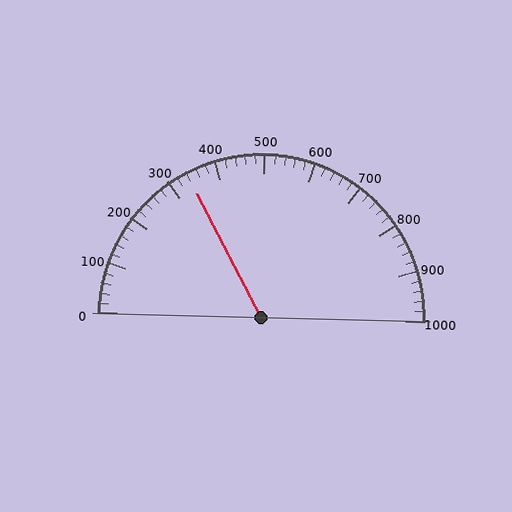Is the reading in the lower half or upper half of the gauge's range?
The reading is in the lower half of the range (0 to 1000).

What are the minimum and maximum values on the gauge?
The gauge ranges from 0 to 1000.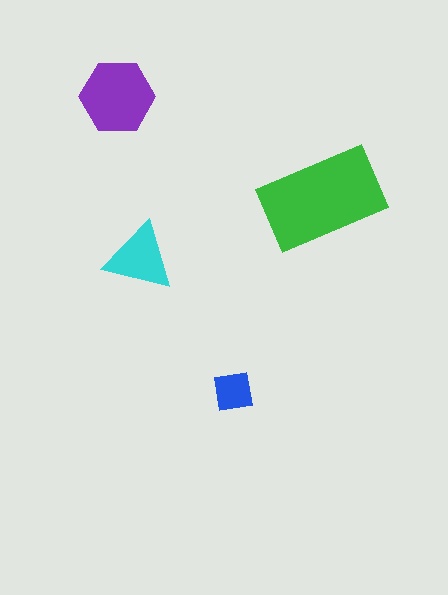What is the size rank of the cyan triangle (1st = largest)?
3rd.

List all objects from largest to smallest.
The green rectangle, the purple hexagon, the cyan triangle, the blue square.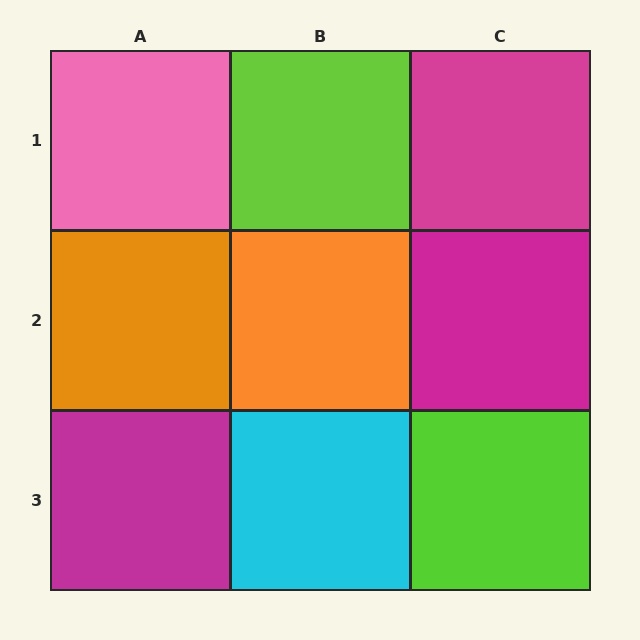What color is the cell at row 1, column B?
Lime.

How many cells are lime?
2 cells are lime.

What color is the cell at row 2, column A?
Orange.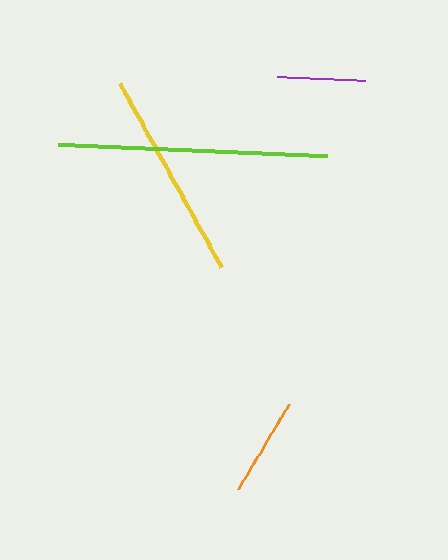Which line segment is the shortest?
The purple line is the shortest at approximately 88 pixels.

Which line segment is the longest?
The lime line is the longest at approximately 270 pixels.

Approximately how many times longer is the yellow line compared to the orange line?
The yellow line is approximately 2.1 times the length of the orange line.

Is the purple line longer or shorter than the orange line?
The orange line is longer than the purple line.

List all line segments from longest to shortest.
From longest to shortest: lime, yellow, orange, purple.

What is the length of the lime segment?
The lime segment is approximately 270 pixels long.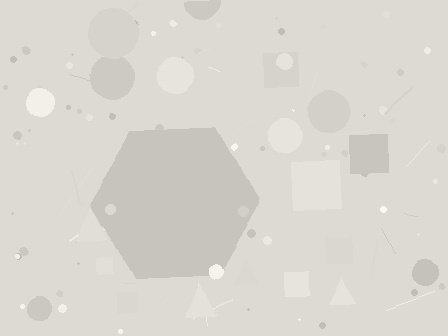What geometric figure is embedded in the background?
A hexagon is embedded in the background.